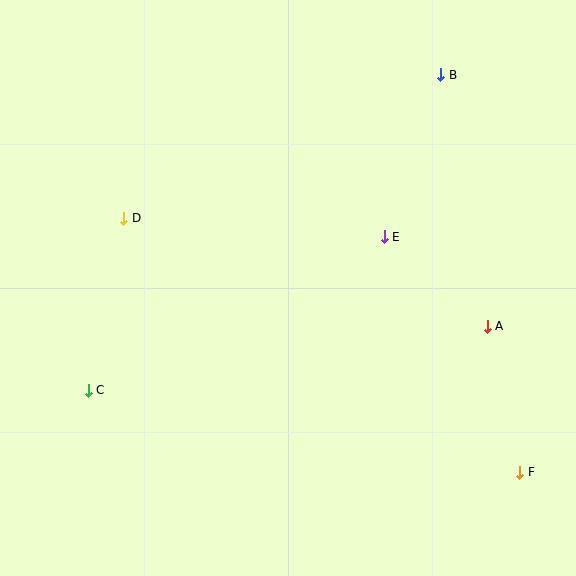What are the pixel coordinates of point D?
Point D is at (124, 218).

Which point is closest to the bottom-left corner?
Point C is closest to the bottom-left corner.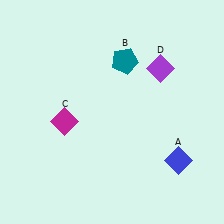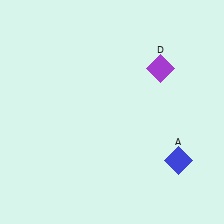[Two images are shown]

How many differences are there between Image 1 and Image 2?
There are 2 differences between the two images.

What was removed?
The teal pentagon (B), the magenta diamond (C) were removed in Image 2.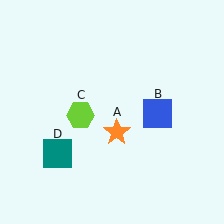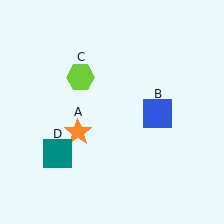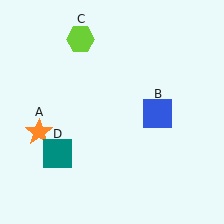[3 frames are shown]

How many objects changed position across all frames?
2 objects changed position: orange star (object A), lime hexagon (object C).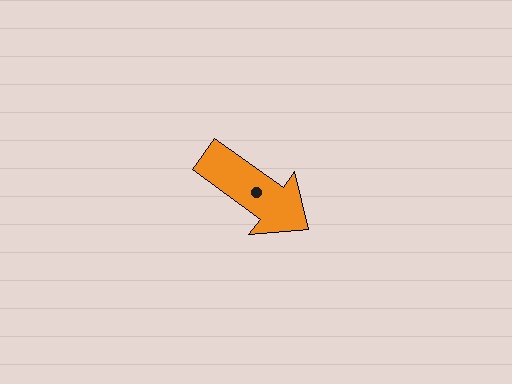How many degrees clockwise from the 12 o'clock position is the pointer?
Approximately 126 degrees.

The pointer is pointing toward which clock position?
Roughly 4 o'clock.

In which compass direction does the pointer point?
Southeast.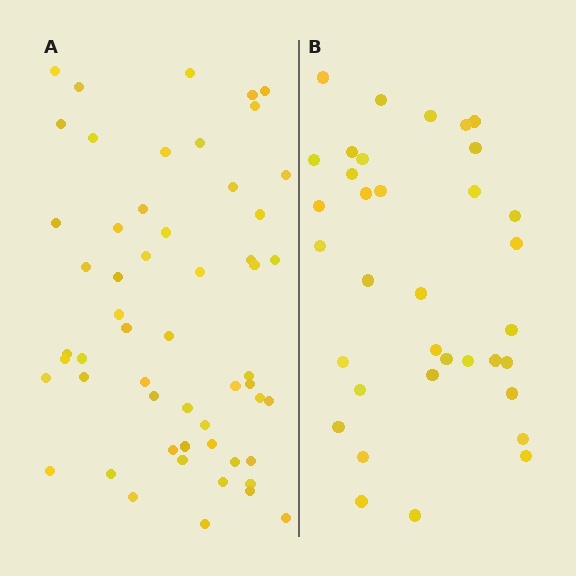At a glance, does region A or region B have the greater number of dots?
Region A (the left region) has more dots.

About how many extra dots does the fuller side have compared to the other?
Region A has approximately 20 more dots than region B.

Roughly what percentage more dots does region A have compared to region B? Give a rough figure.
About 55% more.